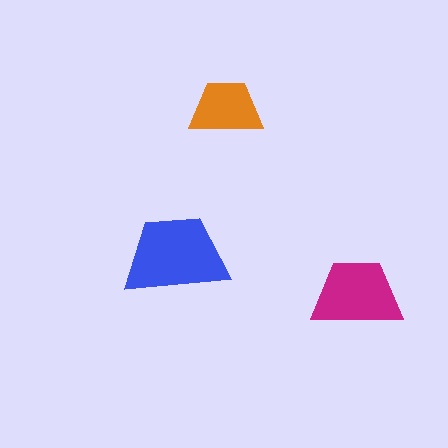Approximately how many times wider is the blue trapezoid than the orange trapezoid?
About 1.5 times wider.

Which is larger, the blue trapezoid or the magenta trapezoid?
The blue one.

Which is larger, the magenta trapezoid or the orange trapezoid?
The magenta one.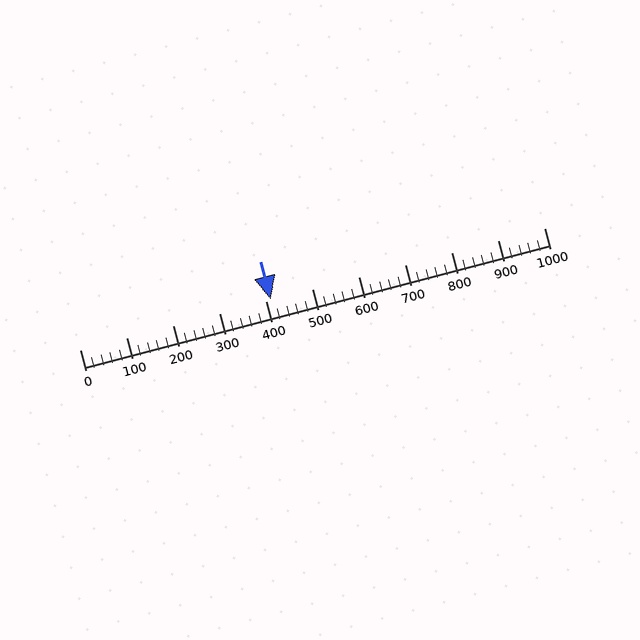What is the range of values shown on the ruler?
The ruler shows values from 0 to 1000.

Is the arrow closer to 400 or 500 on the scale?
The arrow is closer to 400.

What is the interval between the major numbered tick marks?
The major tick marks are spaced 100 units apart.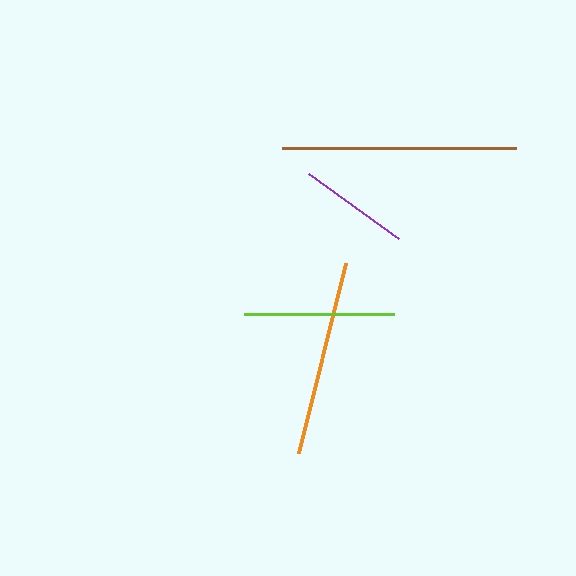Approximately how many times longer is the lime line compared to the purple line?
The lime line is approximately 1.3 times the length of the purple line.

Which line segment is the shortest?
The purple line is the shortest at approximately 111 pixels.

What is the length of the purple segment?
The purple segment is approximately 111 pixels long.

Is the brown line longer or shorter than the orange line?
The brown line is longer than the orange line.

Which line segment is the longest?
The brown line is the longest at approximately 234 pixels.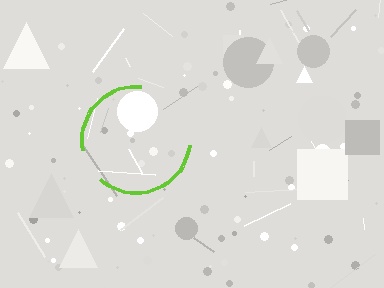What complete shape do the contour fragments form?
The contour fragments form a circle.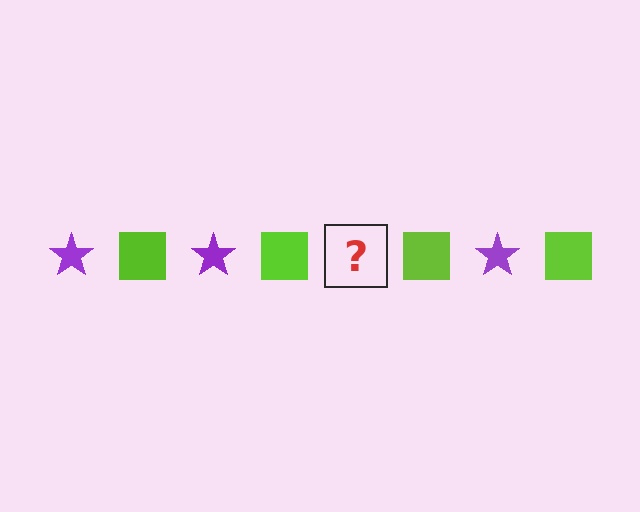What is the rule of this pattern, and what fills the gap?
The rule is that the pattern alternates between purple star and lime square. The gap should be filled with a purple star.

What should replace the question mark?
The question mark should be replaced with a purple star.